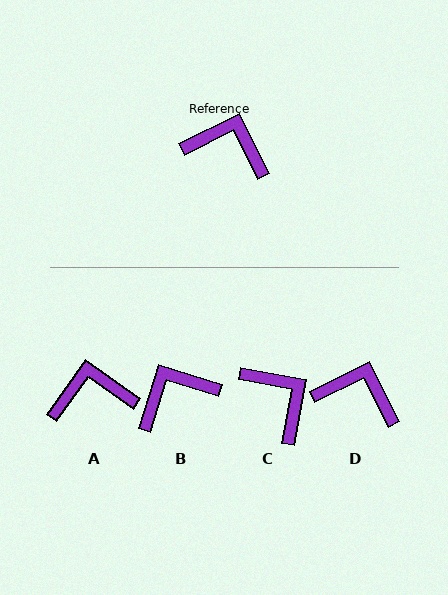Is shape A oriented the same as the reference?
No, it is off by about 28 degrees.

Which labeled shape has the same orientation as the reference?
D.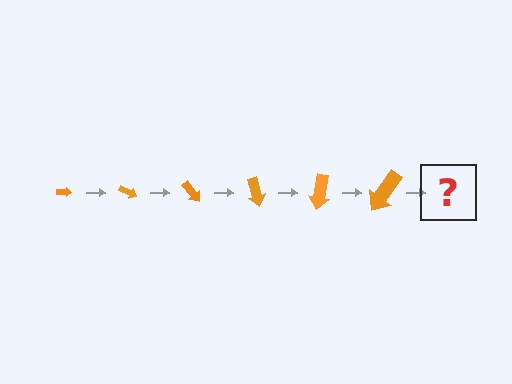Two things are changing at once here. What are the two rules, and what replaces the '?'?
The two rules are that the arrow grows larger each step and it rotates 25 degrees each step. The '?' should be an arrow, larger than the previous one and rotated 150 degrees from the start.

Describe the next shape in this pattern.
It should be an arrow, larger than the previous one and rotated 150 degrees from the start.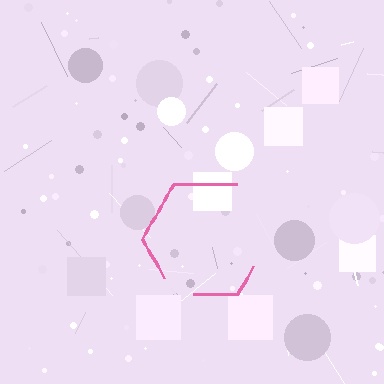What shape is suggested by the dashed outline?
The dashed outline suggests a hexagon.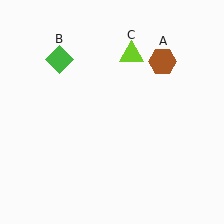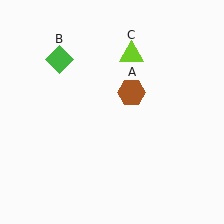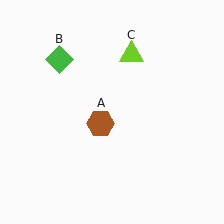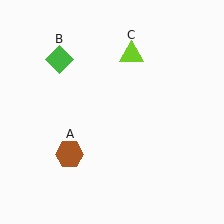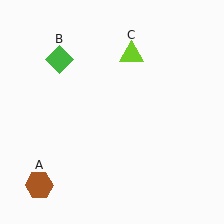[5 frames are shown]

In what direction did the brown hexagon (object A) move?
The brown hexagon (object A) moved down and to the left.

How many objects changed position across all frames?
1 object changed position: brown hexagon (object A).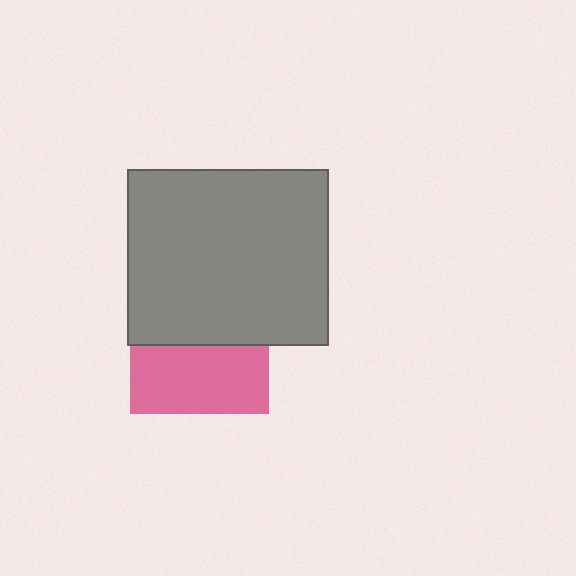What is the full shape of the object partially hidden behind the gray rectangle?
The partially hidden object is a pink square.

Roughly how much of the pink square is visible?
About half of it is visible (roughly 49%).